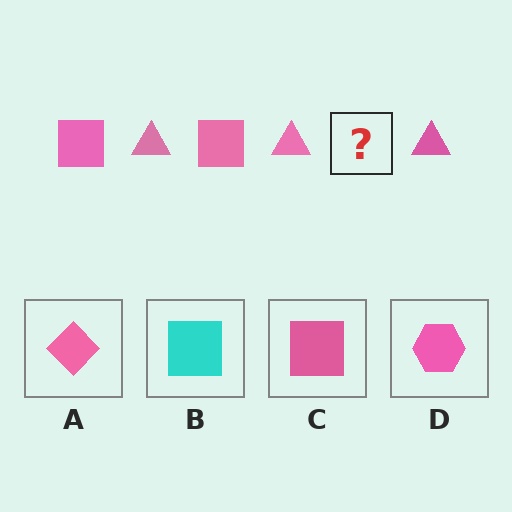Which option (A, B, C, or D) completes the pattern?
C.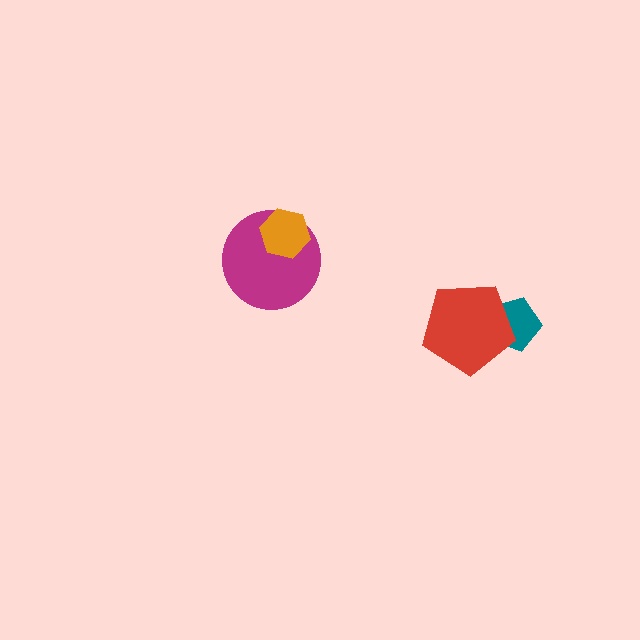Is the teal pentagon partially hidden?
Yes, it is partially covered by another shape.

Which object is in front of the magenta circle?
The orange hexagon is in front of the magenta circle.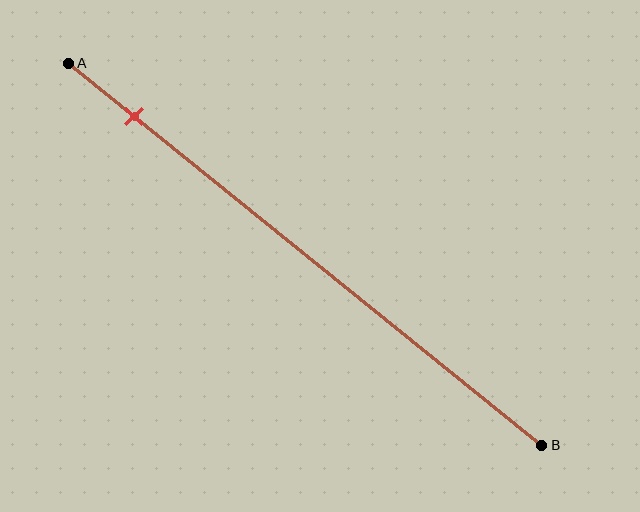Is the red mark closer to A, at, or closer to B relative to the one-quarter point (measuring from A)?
The red mark is closer to point A than the one-quarter point of segment AB.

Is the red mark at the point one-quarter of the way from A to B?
No, the mark is at about 15% from A, not at the 25% one-quarter point.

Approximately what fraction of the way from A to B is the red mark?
The red mark is approximately 15% of the way from A to B.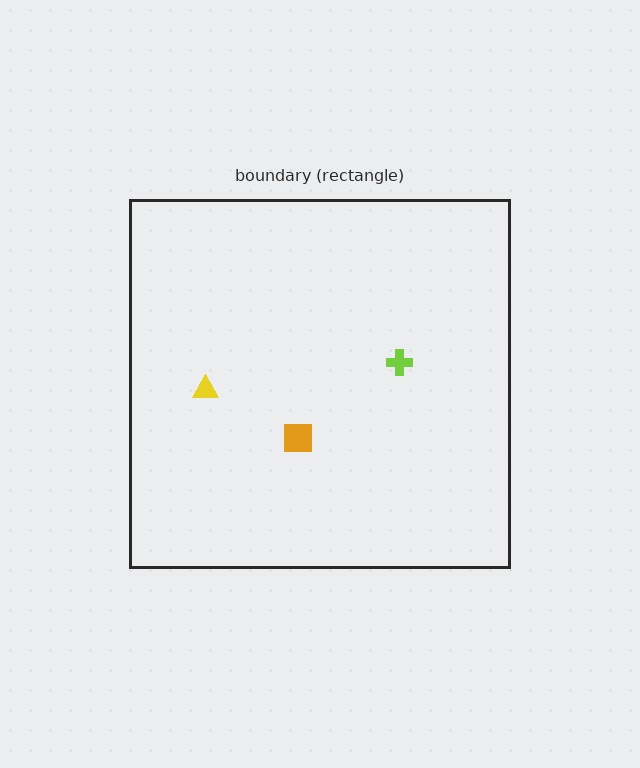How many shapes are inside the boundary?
3 inside, 0 outside.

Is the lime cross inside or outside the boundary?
Inside.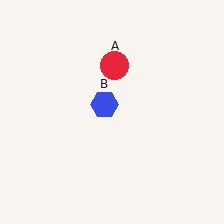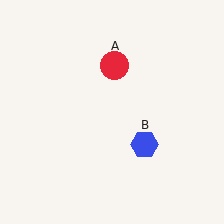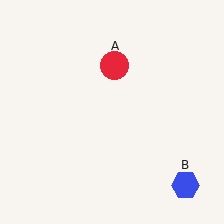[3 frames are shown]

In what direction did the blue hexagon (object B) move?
The blue hexagon (object B) moved down and to the right.